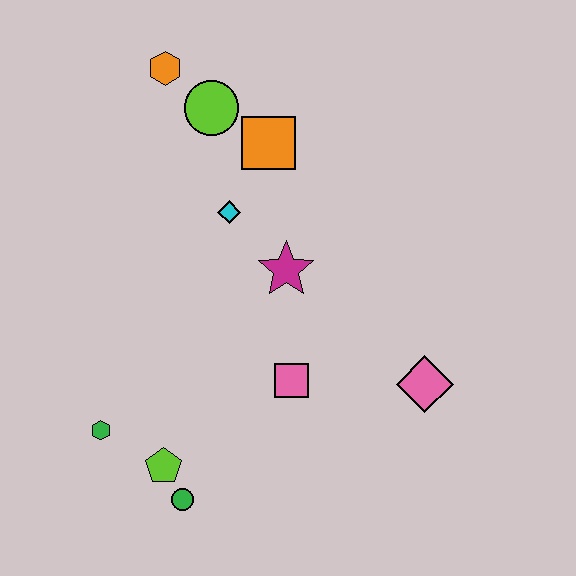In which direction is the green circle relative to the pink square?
The green circle is below the pink square.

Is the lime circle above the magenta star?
Yes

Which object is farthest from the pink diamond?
The orange hexagon is farthest from the pink diamond.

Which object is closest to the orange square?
The lime circle is closest to the orange square.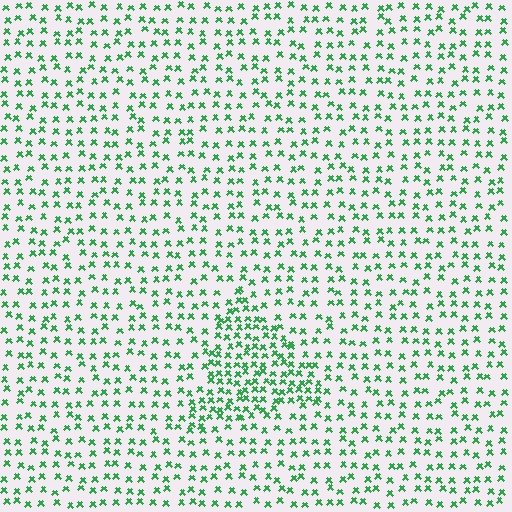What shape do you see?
I see a triangle.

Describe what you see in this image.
The image contains small green elements arranged at two different densities. A triangle-shaped region is visible where the elements are more densely packed than the surrounding area.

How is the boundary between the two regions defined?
The boundary is defined by a change in element density (approximately 1.9x ratio). All elements are the same color, size, and shape.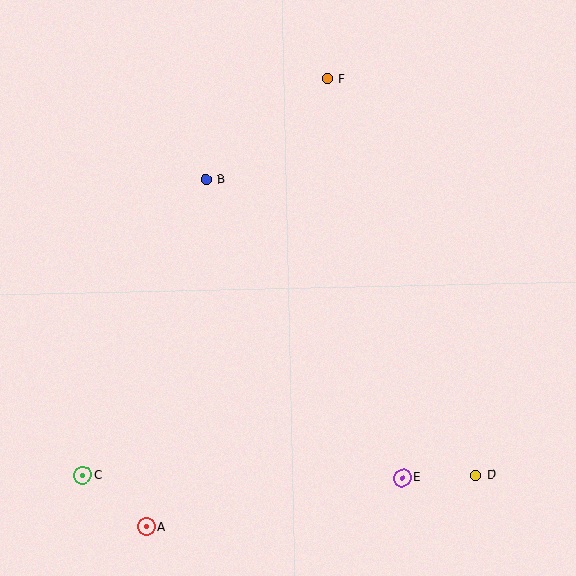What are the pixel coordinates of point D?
Point D is at (476, 475).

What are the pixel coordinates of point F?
Point F is at (328, 79).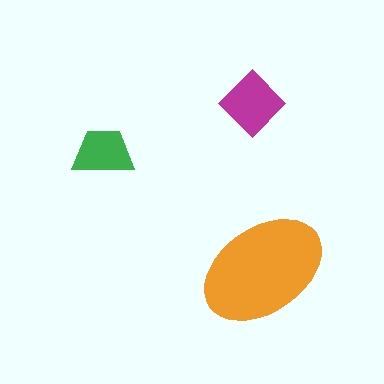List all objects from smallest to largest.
The green trapezoid, the magenta diamond, the orange ellipse.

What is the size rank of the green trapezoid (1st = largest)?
3rd.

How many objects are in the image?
There are 3 objects in the image.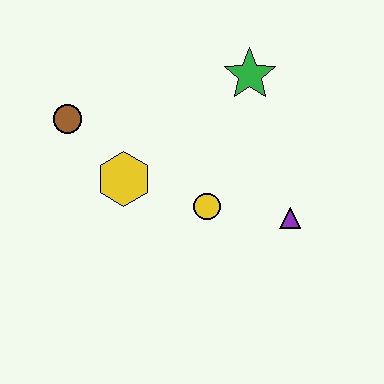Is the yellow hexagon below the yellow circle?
No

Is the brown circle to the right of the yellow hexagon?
No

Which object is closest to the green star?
The yellow circle is closest to the green star.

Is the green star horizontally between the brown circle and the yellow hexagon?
No